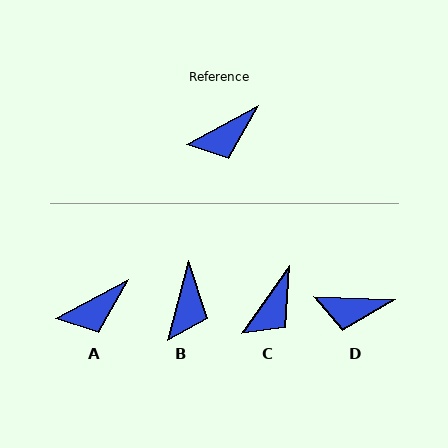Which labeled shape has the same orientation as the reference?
A.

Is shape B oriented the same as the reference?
No, it is off by about 47 degrees.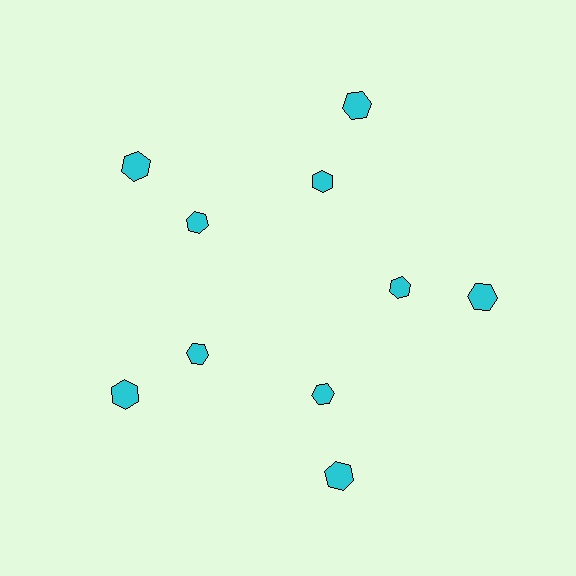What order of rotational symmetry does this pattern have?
This pattern has 5-fold rotational symmetry.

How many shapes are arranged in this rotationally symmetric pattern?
There are 10 shapes, arranged in 5 groups of 2.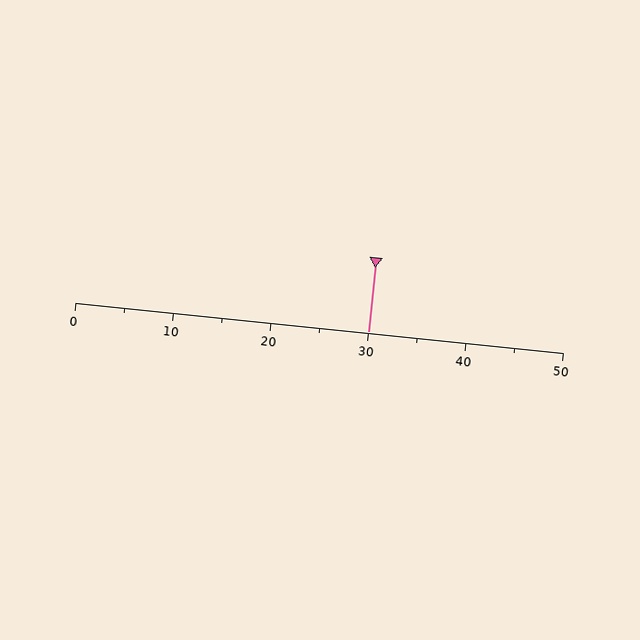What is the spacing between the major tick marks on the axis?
The major ticks are spaced 10 apart.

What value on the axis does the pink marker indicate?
The marker indicates approximately 30.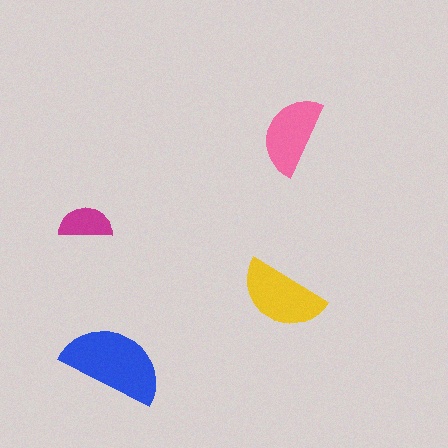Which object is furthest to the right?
The pink semicircle is rightmost.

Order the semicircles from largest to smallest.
the blue one, the yellow one, the pink one, the magenta one.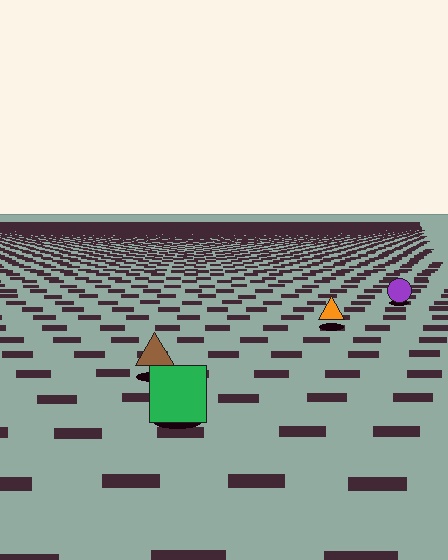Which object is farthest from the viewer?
The purple circle is farthest from the viewer. It appears smaller and the ground texture around it is denser.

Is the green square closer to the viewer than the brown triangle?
Yes. The green square is closer — you can tell from the texture gradient: the ground texture is coarser near it.